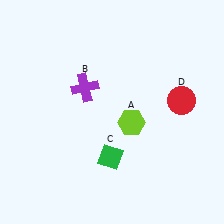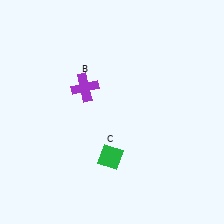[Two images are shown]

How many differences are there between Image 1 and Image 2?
There are 2 differences between the two images.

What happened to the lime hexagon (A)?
The lime hexagon (A) was removed in Image 2. It was in the bottom-right area of Image 1.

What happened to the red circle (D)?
The red circle (D) was removed in Image 2. It was in the top-right area of Image 1.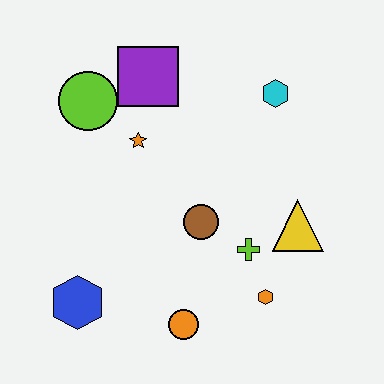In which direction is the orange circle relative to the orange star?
The orange circle is below the orange star.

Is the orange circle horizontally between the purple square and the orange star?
No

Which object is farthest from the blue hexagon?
The cyan hexagon is farthest from the blue hexagon.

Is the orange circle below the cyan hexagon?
Yes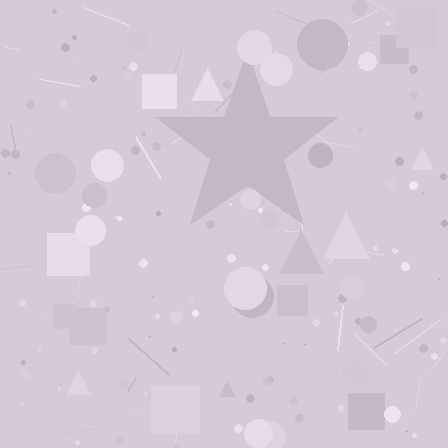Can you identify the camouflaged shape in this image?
The camouflaged shape is a star.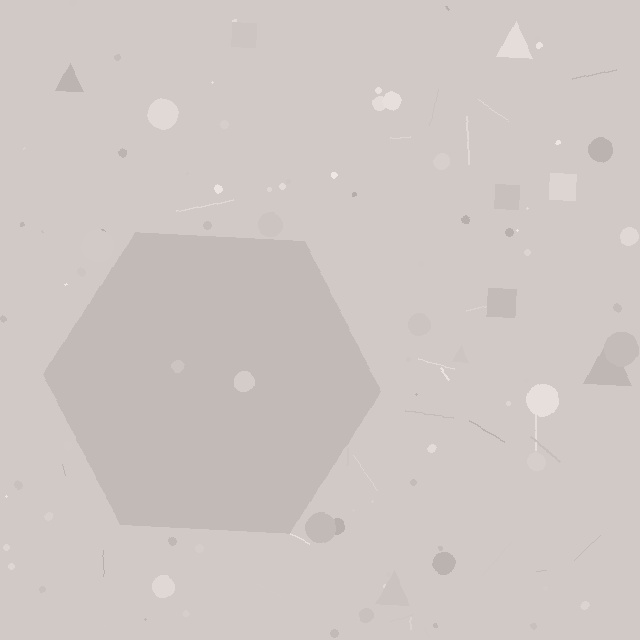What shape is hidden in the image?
A hexagon is hidden in the image.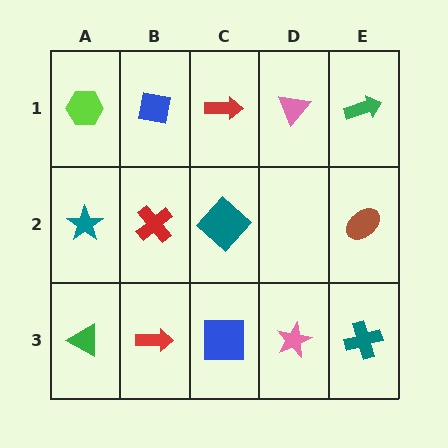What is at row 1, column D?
A pink triangle.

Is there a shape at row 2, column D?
No, that cell is empty.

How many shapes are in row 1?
5 shapes.